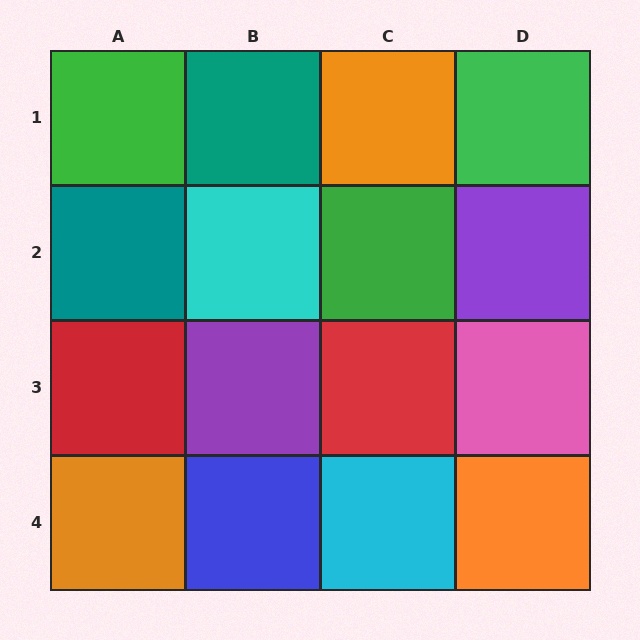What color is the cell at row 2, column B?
Cyan.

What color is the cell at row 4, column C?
Cyan.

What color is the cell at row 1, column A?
Green.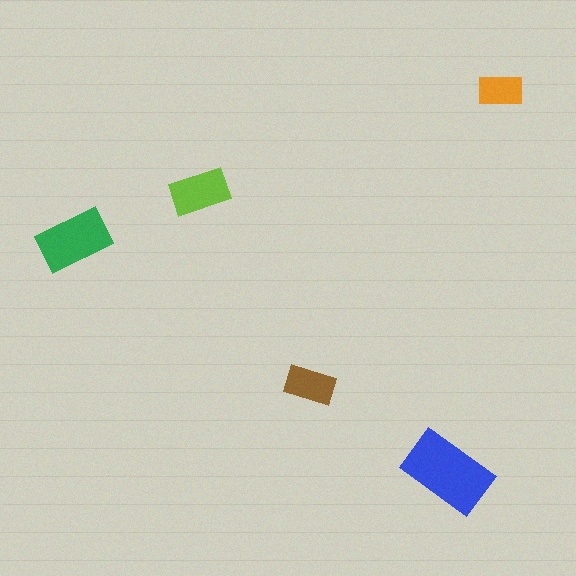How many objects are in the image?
There are 5 objects in the image.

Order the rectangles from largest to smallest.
the blue one, the green one, the lime one, the brown one, the orange one.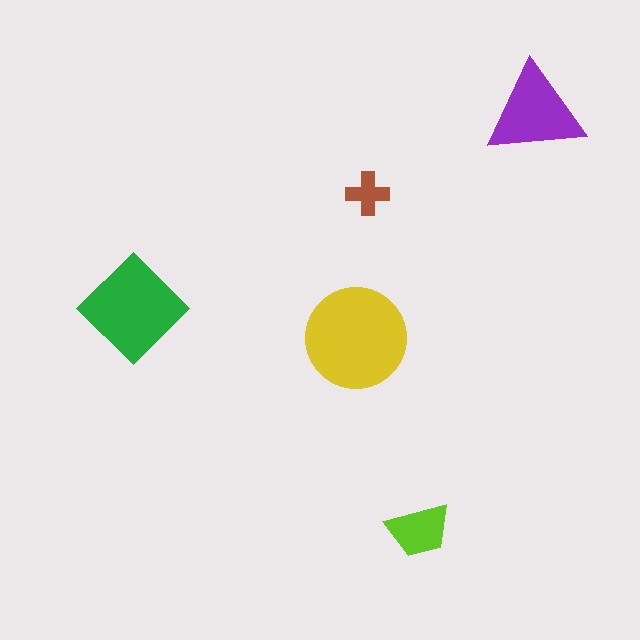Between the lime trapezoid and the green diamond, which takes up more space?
The green diamond.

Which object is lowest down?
The lime trapezoid is bottommost.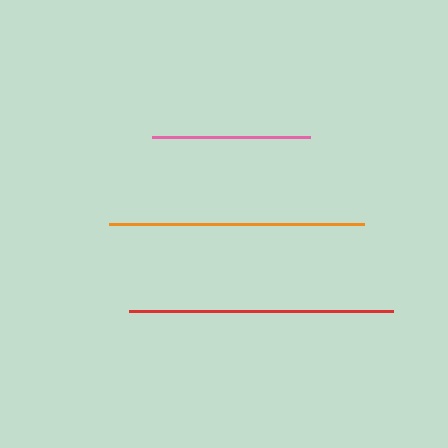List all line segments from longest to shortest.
From longest to shortest: red, orange, pink.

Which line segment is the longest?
The red line is the longest at approximately 264 pixels.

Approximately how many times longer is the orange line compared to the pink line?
The orange line is approximately 1.6 times the length of the pink line.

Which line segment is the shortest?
The pink line is the shortest at approximately 157 pixels.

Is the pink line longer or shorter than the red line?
The red line is longer than the pink line.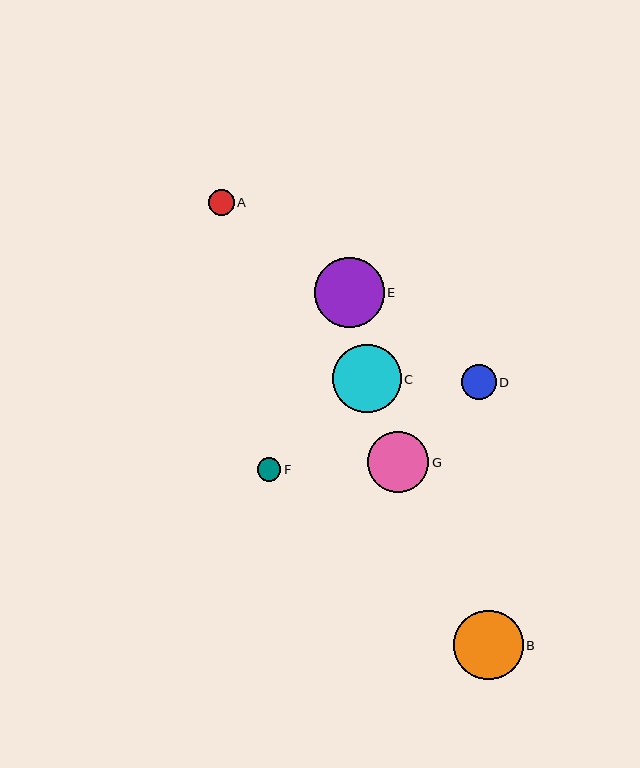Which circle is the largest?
Circle E is the largest with a size of approximately 70 pixels.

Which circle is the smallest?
Circle F is the smallest with a size of approximately 23 pixels.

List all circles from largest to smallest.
From largest to smallest: E, B, C, G, D, A, F.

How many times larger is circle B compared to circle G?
Circle B is approximately 1.1 times the size of circle G.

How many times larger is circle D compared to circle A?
Circle D is approximately 1.4 times the size of circle A.